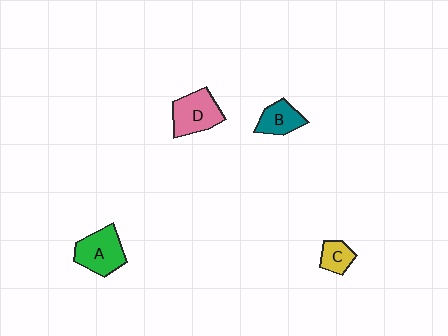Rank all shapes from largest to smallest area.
From largest to smallest: A (green), D (pink), B (teal), C (yellow).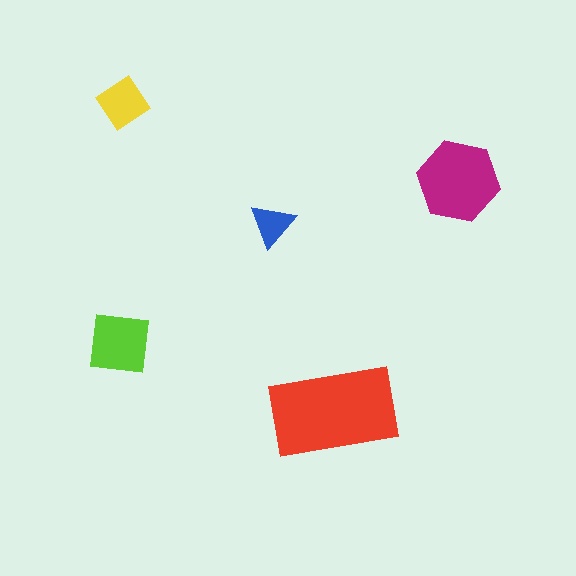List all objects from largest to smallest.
The red rectangle, the magenta hexagon, the lime square, the yellow diamond, the blue triangle.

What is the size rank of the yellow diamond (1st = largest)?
4th.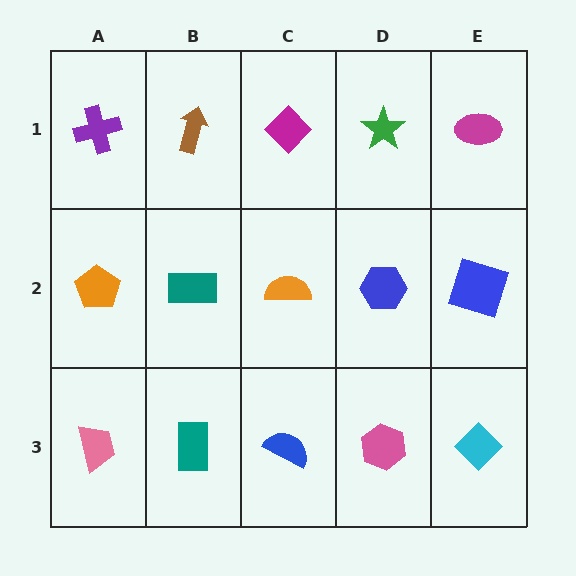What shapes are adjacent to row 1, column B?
A teal rectangle (row 2, column B), a purple cross (row 1, column A), a magenta diamond (row 1, column C).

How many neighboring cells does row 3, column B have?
3.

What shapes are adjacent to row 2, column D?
A green star (row 1, column D), a pink hexagon (row 3, column D), an orange semicircle (row 2, column C), a blue square (row 2, column E).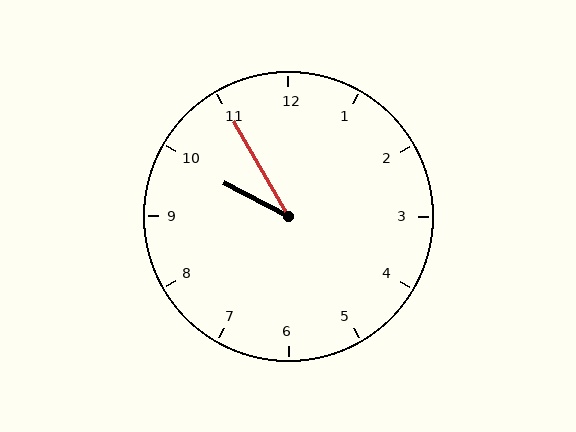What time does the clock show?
9:55.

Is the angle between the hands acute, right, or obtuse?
It is acute.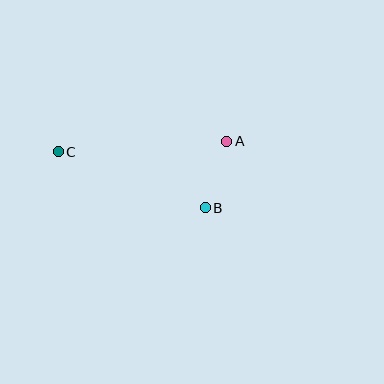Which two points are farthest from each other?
Points A and C are farthest from each other.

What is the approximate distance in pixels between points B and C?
The distance between B and C is approximately 157 pixels.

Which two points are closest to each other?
Points A and B are closest to each other.